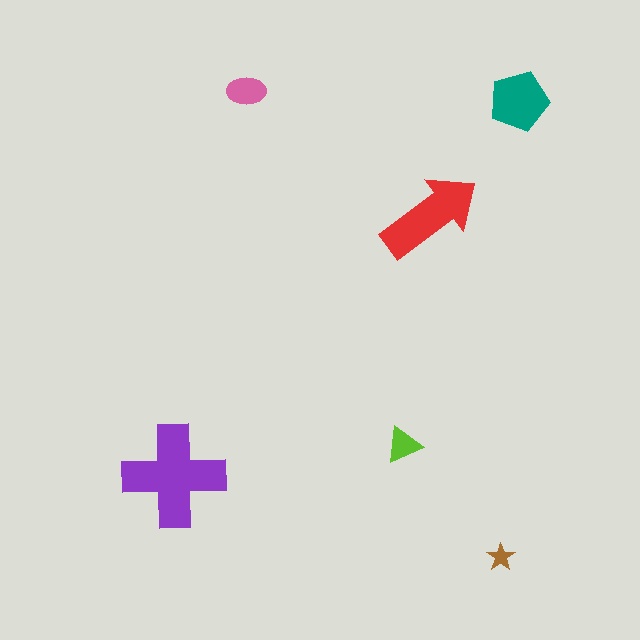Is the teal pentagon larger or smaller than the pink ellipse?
Larger.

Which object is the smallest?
The brown star.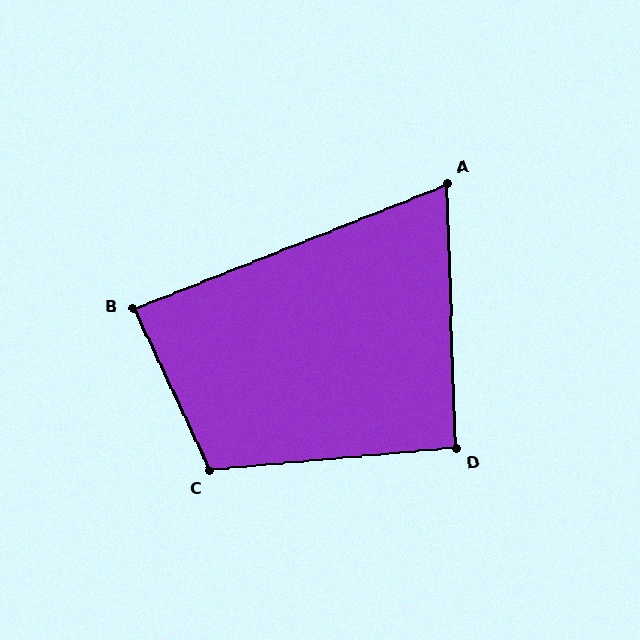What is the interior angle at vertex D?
Approximately 93 degrees (approximately right).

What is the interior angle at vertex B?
Approximately 87 degrees (approximately right).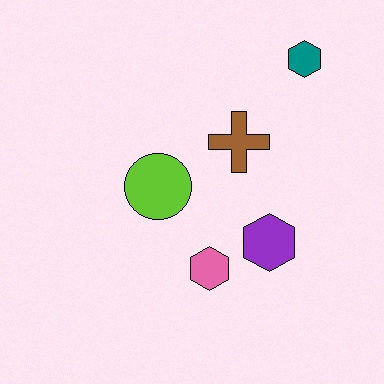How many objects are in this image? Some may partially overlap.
There are 5 objects.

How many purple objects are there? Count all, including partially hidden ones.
There is 1 purple object.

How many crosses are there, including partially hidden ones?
There is 1 cross.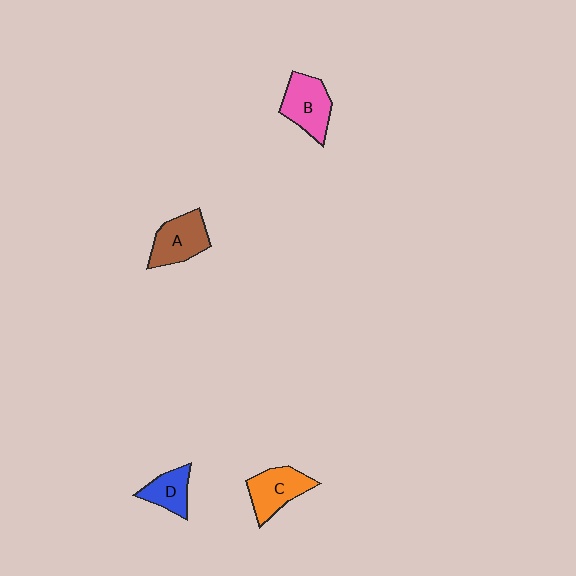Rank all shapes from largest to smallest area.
From largest to smallest: B (pink), A (brown), C (orange), D (blue).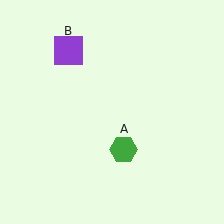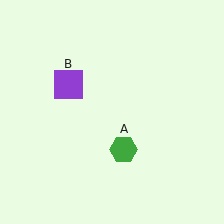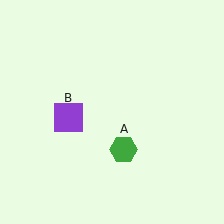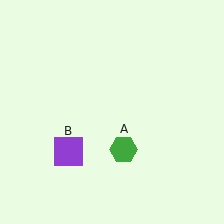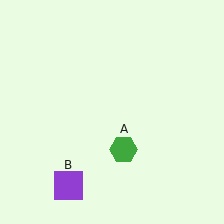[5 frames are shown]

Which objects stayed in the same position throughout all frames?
Green hexagon (object A) remained stationary.